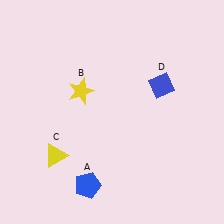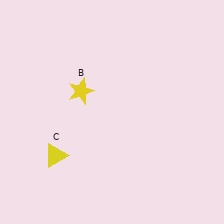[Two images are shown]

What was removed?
The blue pentagon (A), the blue diamond (D) were removed in Image 2.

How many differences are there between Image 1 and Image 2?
There are 2 differences between the two images.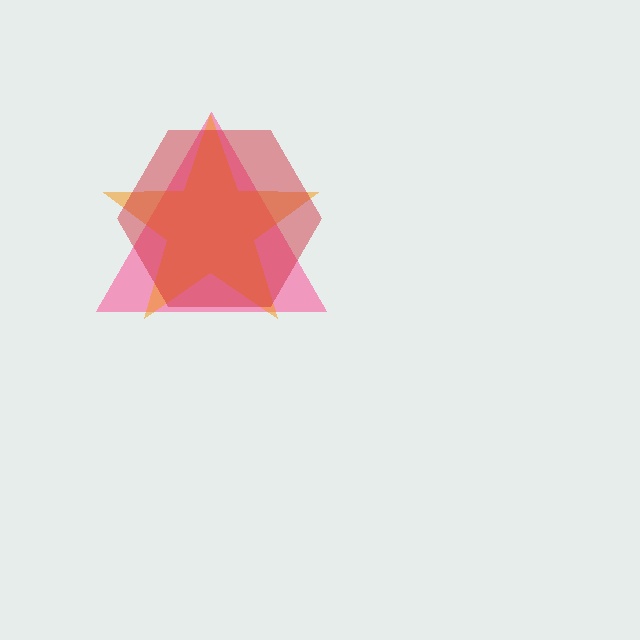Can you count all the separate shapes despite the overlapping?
Yes, there are 3 separate shapes.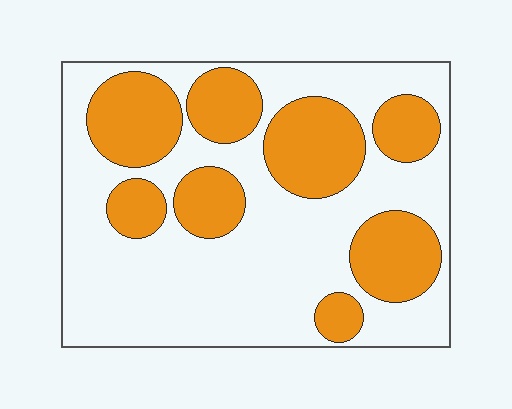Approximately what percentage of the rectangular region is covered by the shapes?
Approximately 35%.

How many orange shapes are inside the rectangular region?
8.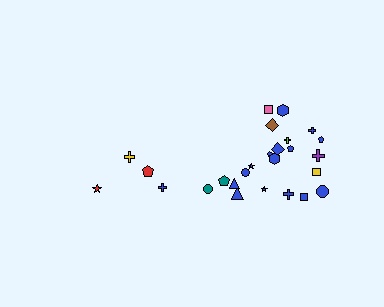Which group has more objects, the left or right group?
The right group.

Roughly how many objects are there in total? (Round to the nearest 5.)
Roughly 25 objects in total.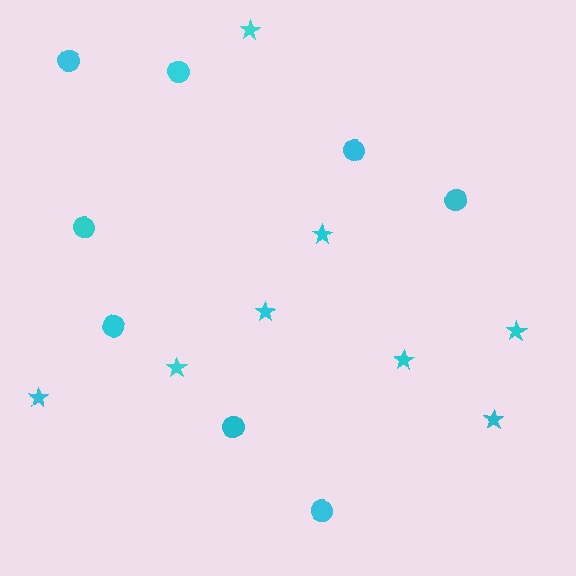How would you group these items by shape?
There are 2 groups: one group of circles (8) and one group of stars (8).